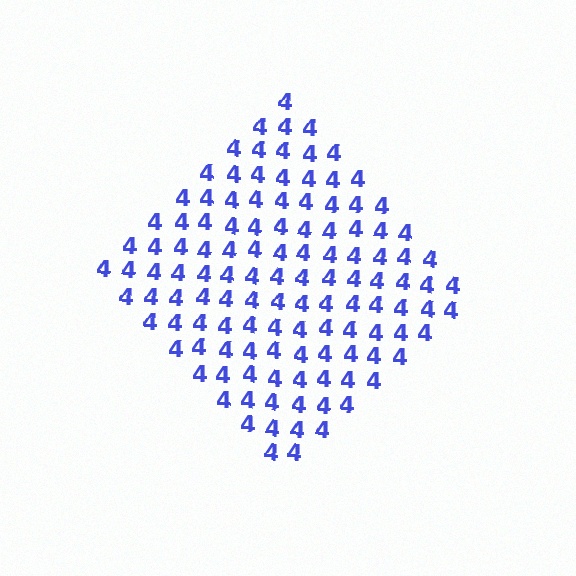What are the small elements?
The small elements are digit 4's.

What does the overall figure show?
The overall figure shows a diamond.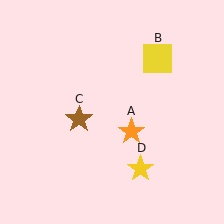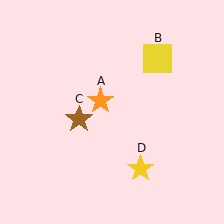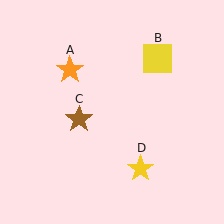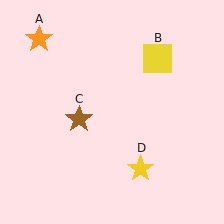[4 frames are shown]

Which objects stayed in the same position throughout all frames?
Yellow square (object B) and brown star (object C) and yellow star (object D) remained stationary.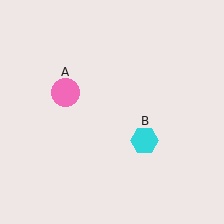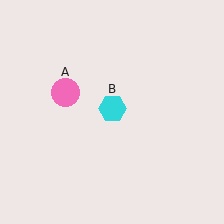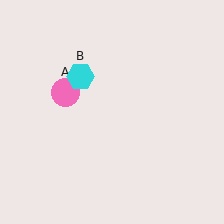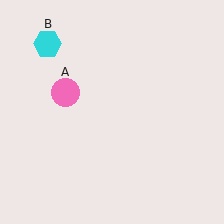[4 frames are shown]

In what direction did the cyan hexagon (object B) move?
The cyan hexagon (object B) moved up and to the left.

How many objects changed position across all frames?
1 object changed position: cyan hexagon (object B).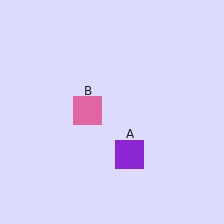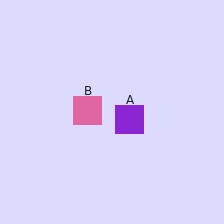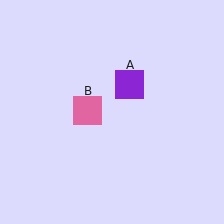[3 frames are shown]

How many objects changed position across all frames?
1 object changed position: purple square (object A).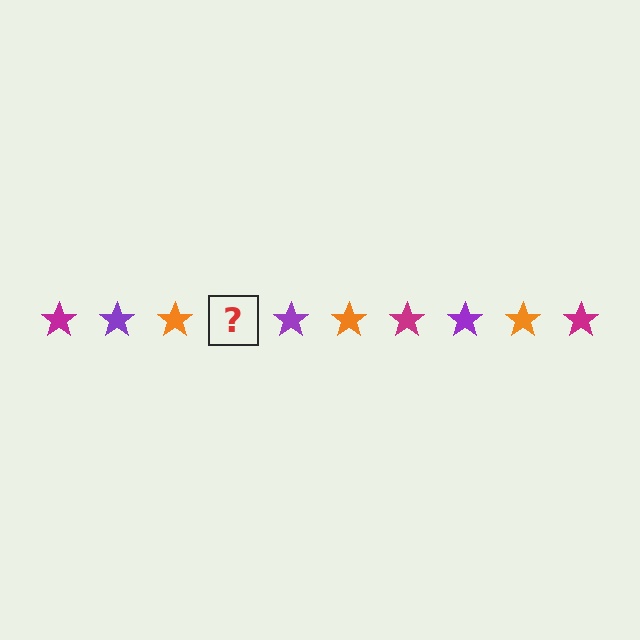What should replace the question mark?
The question mark should be replaced with a magenta star.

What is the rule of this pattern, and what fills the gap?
The rule is that the pattern cycles through magenta, purple, orange stars. The gap should be filled with a magenta star.